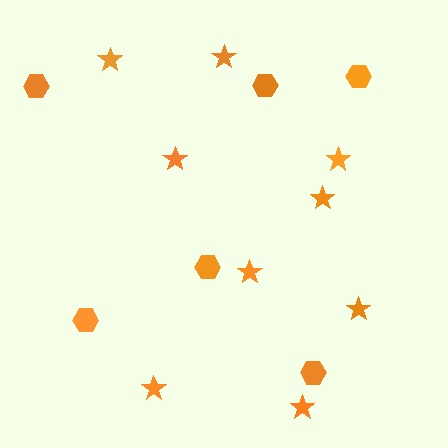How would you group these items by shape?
There are 2 groups: one group of stars (9) and one group of hexagons (6).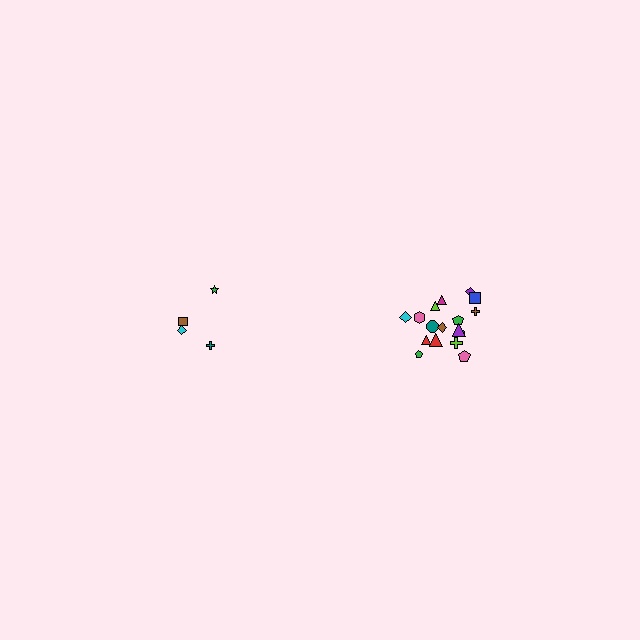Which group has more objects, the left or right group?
The right group.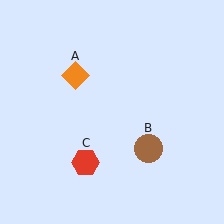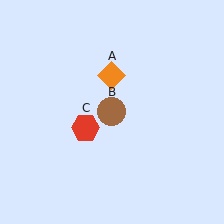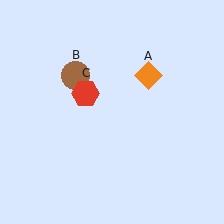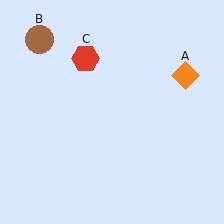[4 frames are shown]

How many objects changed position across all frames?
3 objects changed position: orange diamond (object A), brown circle (object B), red hexagon (object C).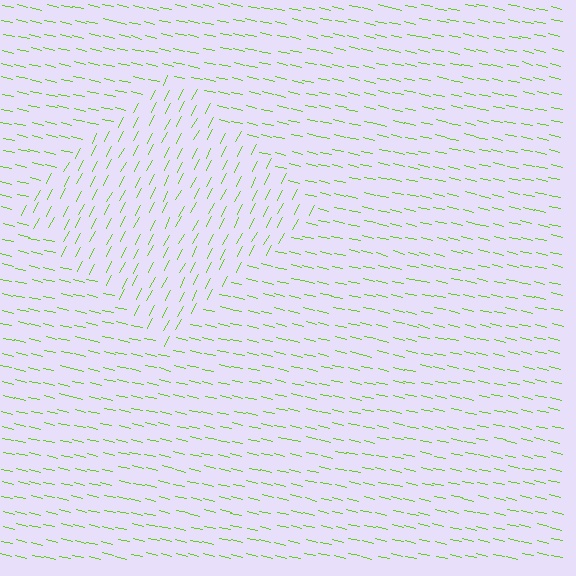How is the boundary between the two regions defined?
The boundary is defined purely by a change in line orientation (approximately 76 degrees difference). All lines are the same color and thickness.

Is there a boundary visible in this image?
Yes, there is a texture boundary formed by a change in line orientation.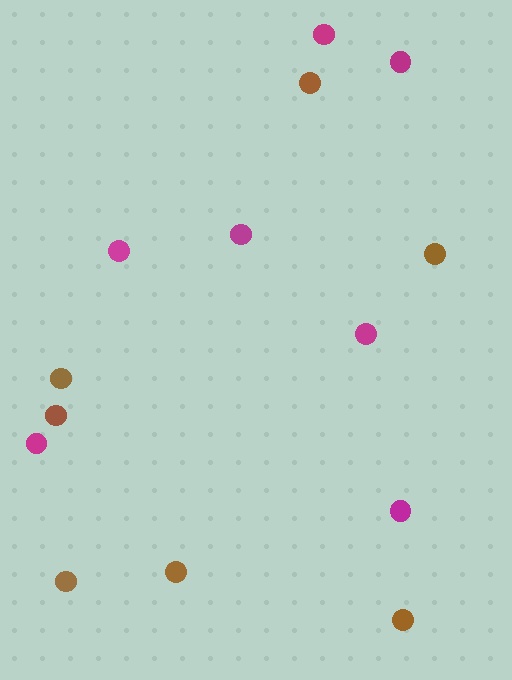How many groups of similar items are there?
There are 2 groups: one group of brown circles (7) and one group of magenta circles (7).